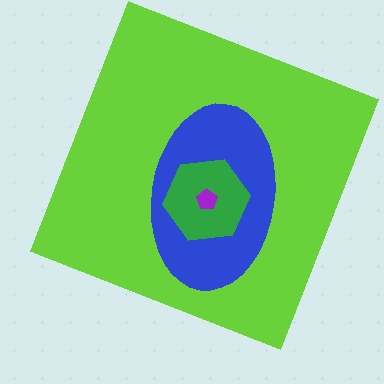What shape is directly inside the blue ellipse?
The green hexagon.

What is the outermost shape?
The lime square.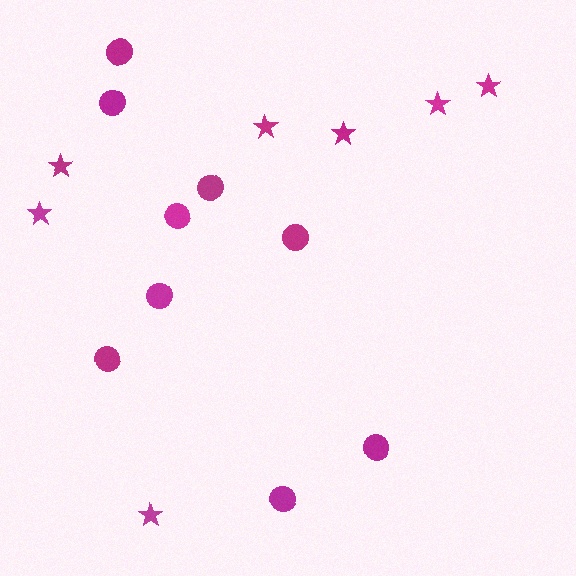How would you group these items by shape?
There are 2 groups: one group of stars (7) and one group of circles (9).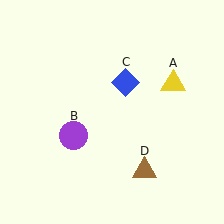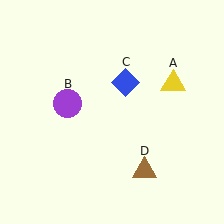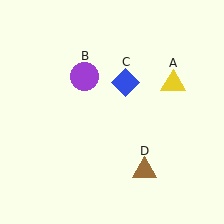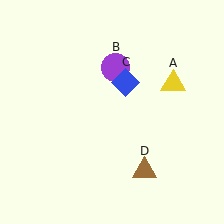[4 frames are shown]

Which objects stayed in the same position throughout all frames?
Yellow triangle (object A) and blue diamond (object C) and brown triangle (object D) remained stationary.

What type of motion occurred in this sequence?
The purple circle (object B) rotated clockwise around the center of the scene.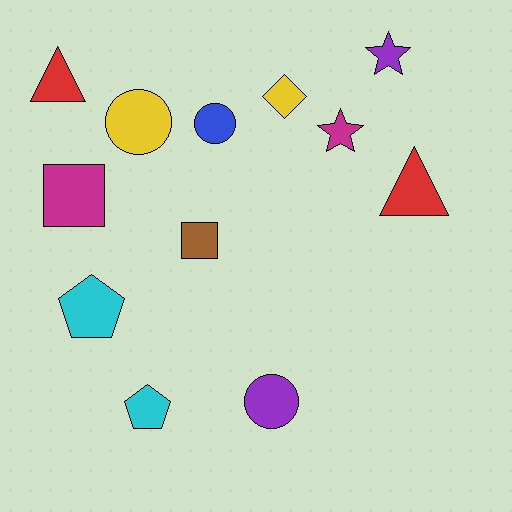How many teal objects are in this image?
There are no teal objects.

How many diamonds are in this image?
There is 1 diamond.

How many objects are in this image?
There are 12 objects.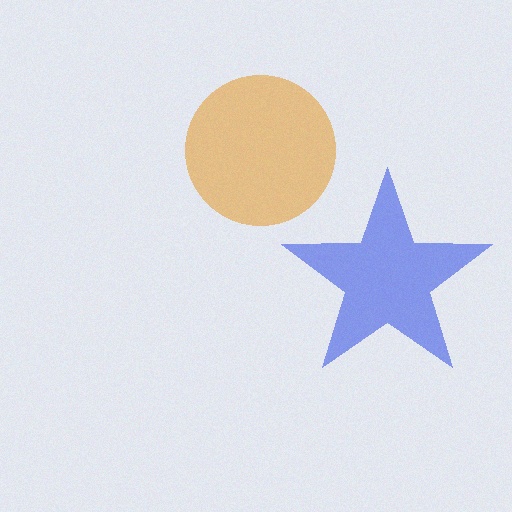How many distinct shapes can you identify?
There are 2 distinct shapes: a blue star, an orange circle.